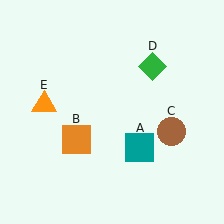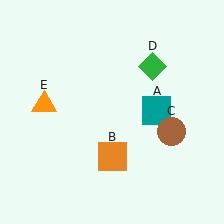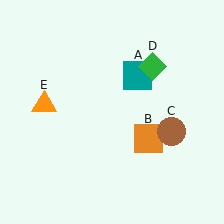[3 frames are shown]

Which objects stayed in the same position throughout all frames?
Brown circle (object C) and green diamond (object D) and orange triangle (object E) remained stationary.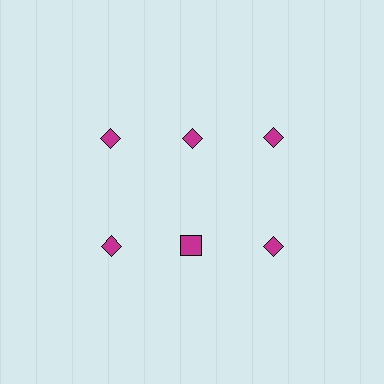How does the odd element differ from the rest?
It has a different shape: square instead of diamond.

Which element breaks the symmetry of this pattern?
The magenta square in the second row, second from left column breaks the symmetry. All other shapes are magenta diamonds.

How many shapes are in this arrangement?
There are 6 shapes arranged in a grid pattern.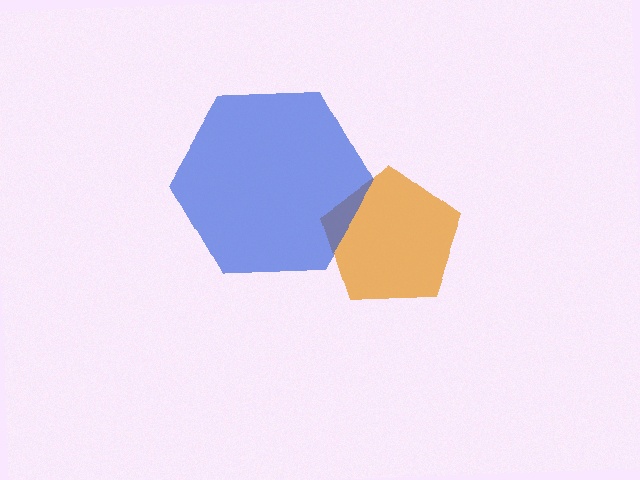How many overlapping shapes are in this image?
There are 2 overlapping shapes in the image.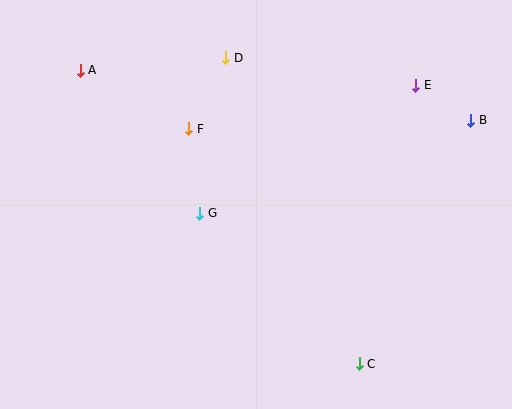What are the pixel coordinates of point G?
Point G is at (200, 213).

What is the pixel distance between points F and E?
The distance between F and E is 231 pixels.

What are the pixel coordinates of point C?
Point C is at (359, 364).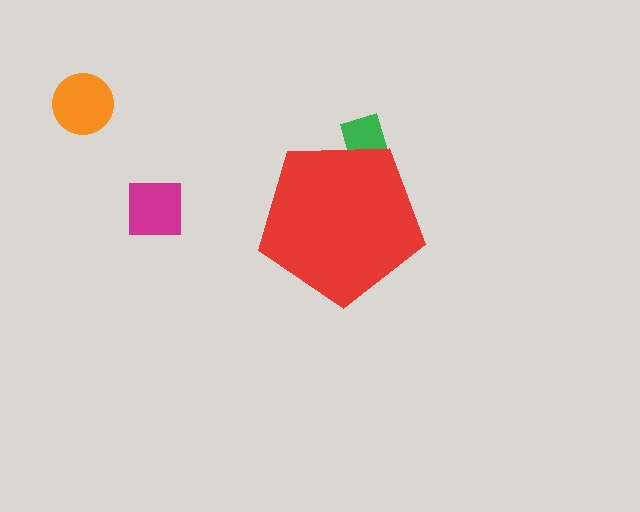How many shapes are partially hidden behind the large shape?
1 shape is partially hidden.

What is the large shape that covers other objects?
A red pentagon.